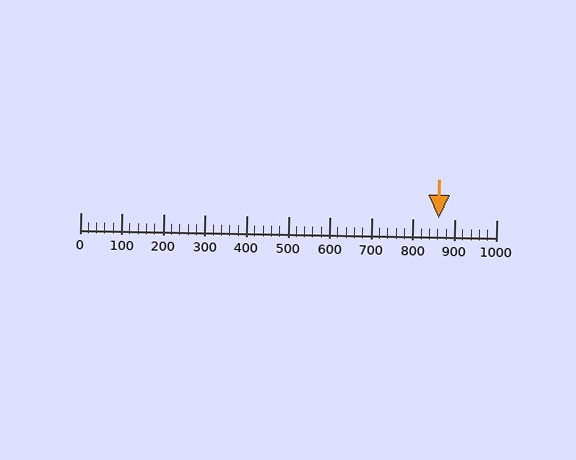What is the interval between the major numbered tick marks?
The major tick marks are spaced 100 units apart.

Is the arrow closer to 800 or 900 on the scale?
The arrow is closer to 900.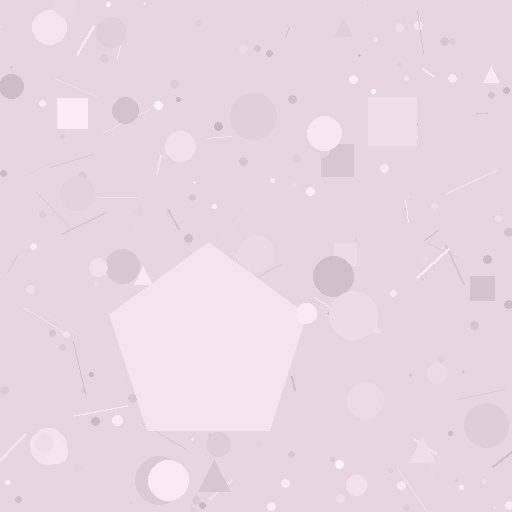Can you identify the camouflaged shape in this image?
The camouflaged shape is a pentagon.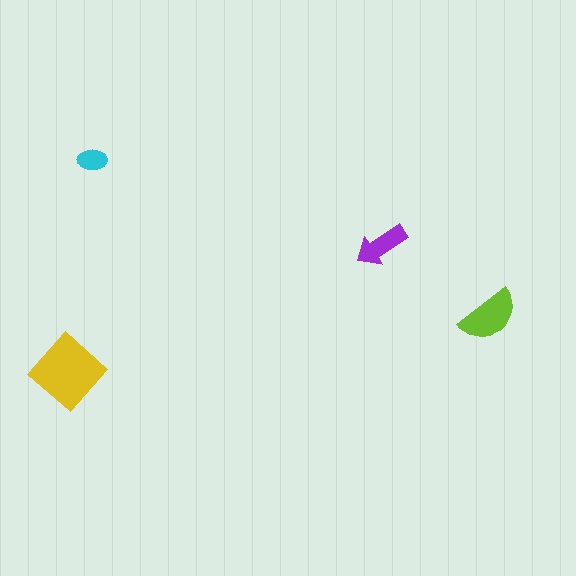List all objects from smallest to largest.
The cyan ellipse, the purple arrow, the lime semicircle, the yellow diamond.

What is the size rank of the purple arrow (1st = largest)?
3rd.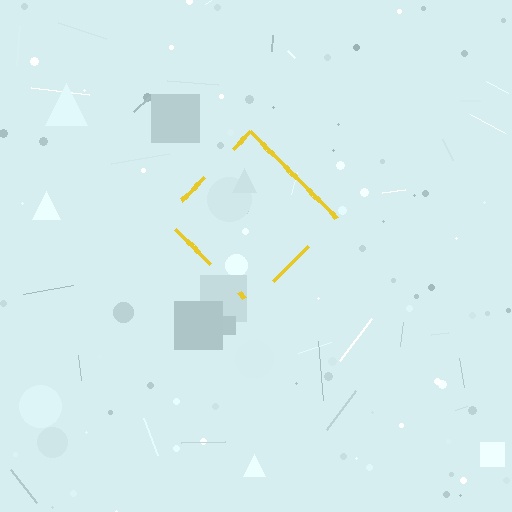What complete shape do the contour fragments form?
The contour fragments form a diamond.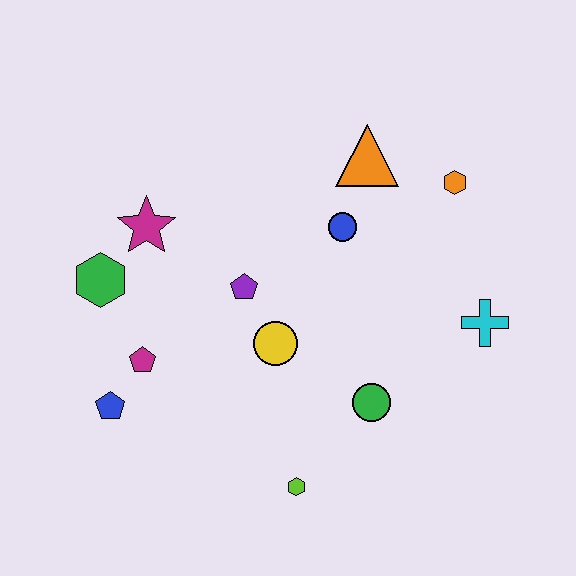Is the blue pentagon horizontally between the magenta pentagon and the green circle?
No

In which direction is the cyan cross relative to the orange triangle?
The cyan cross is below the orange triangle.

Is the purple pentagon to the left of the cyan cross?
Yes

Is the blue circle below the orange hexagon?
Yes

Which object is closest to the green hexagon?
The magenta star is closest to the green hexagon.